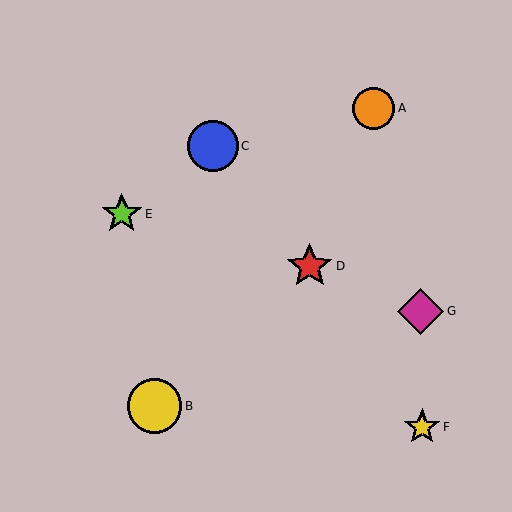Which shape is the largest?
The yellow circle (labeled B) is the largest.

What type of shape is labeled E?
Shape E is a lime star.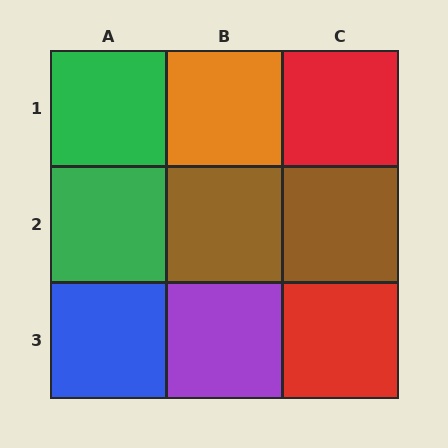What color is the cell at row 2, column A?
Green.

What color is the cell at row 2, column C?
Brown.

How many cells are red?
2 cells are red.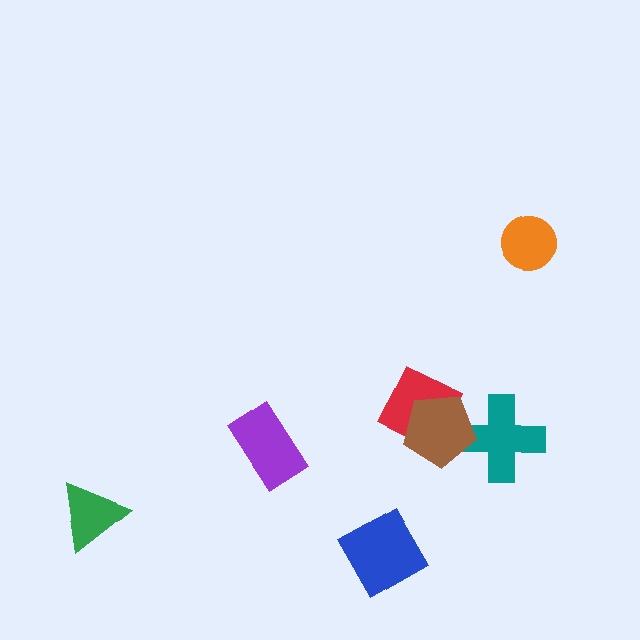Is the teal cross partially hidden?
Yes, it is partially covered by another shape.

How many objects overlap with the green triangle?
0 objects overlap with the green triangle.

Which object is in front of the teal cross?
The brown pentagon is in front of the teal cross.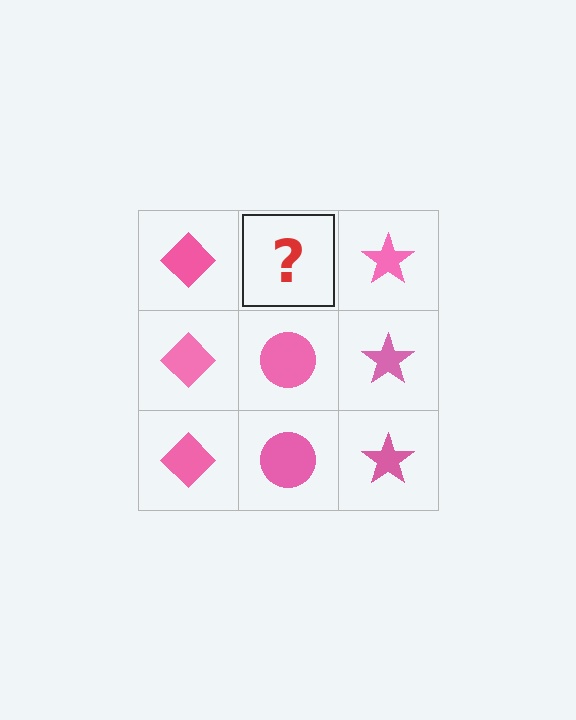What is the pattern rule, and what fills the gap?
The rule is that each column has a consistent shape. The gap should be filled with a pink circle.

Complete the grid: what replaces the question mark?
The question mark should be replaced with a pink circle.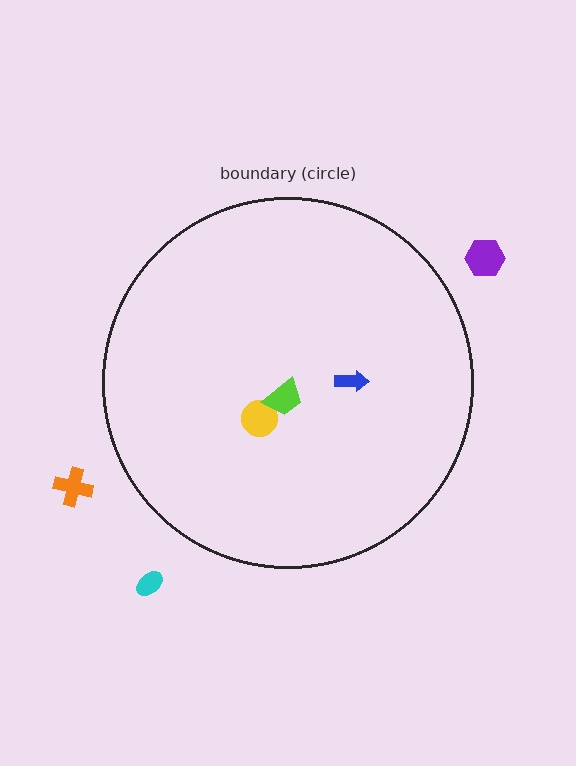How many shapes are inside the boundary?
3 inside, 3 outside.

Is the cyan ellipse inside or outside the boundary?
Outside.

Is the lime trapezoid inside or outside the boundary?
Inside.